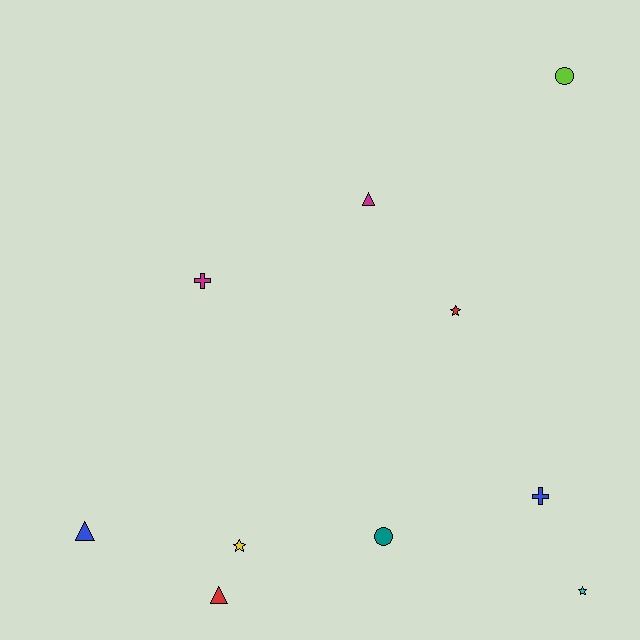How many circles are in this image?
There are 2 circles.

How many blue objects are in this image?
There are 2 blue objects.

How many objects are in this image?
There are 10 objects.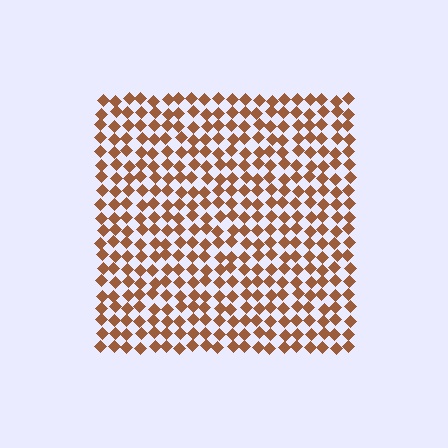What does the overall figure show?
The overall figure shows a square.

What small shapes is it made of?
It is made of small diamonds.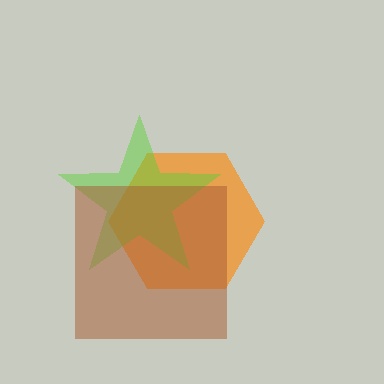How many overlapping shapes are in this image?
There are 3 overlapping shapes in the image.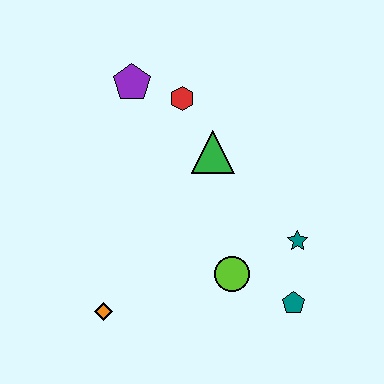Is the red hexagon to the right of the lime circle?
No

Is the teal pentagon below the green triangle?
Yes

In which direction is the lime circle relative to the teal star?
The lime circle is to the left of the teal star.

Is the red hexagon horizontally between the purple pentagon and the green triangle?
Yes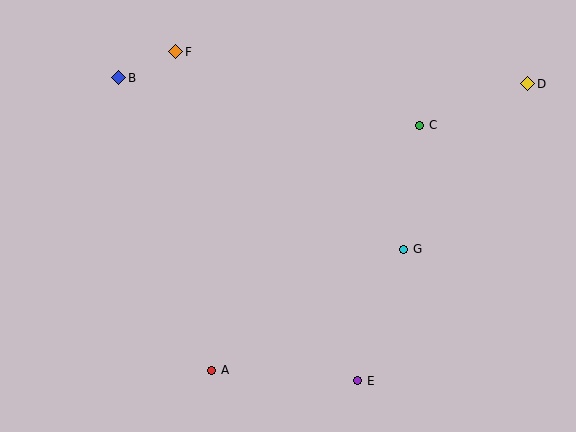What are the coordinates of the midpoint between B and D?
The midpoint between B and D is at (323, 81).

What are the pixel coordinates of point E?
Point E is at (358, 381).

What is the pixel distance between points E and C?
The distance between E and C is 263 pixels.